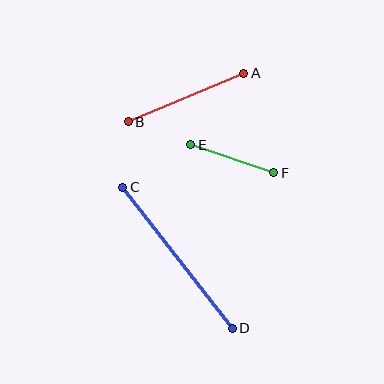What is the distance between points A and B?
The distance is approximately 125 pixels.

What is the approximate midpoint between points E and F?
The midpoint is at approximately (232, 159) pixels.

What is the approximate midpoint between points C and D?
The midpoint is at approximately (178, 258) pixels.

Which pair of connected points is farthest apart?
Points C and D are farthest apart.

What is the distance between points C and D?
The distance is approximately 178 pixels.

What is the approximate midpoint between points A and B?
The midpoint is at approximately (186, 97) pixels.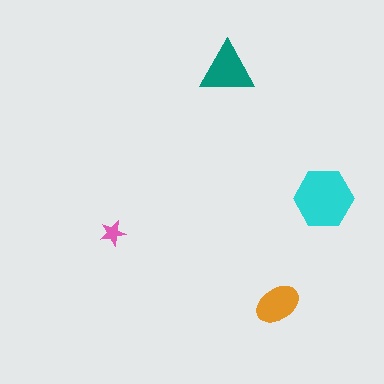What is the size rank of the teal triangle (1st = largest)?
2nd.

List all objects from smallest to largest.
The pink star, the orange ellipse, the teal triangle, the cyan hexagon.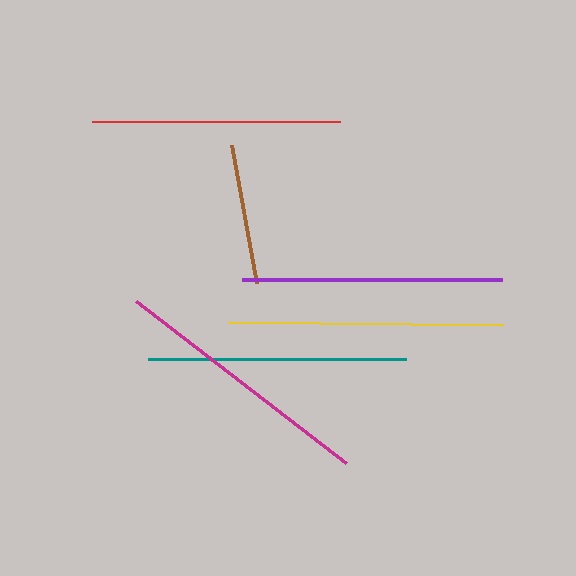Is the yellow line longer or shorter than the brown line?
The yellow line is longer than the brown line.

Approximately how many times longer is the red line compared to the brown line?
The red line is approximately 1.8 times the length of the brown line.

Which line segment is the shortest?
The brown line is the shortest at approximately 140 pixels.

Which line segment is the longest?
The yellow line is the longest at approximately 275 pixels.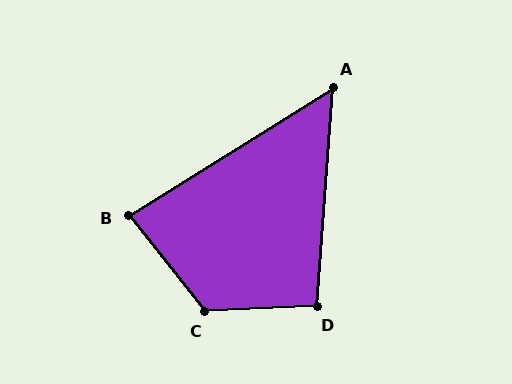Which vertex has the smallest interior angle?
A, at approximately 54 degrees.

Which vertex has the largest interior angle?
C, at approximately 126 degrees.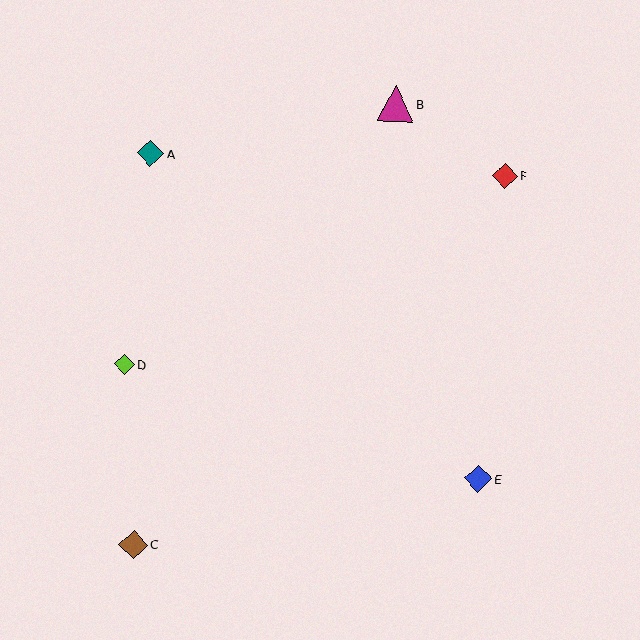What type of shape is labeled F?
Shape F is a red diamond.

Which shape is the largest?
The magenta triangle (labeled B) is the largest.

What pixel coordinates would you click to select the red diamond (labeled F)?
Click at (505, 176) to select the red diamond F.